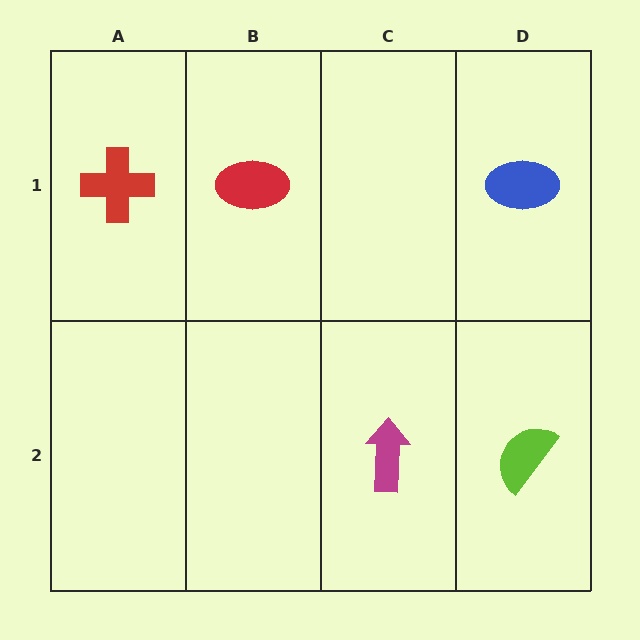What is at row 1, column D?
A blue ellipse.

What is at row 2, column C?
A magenta arrow.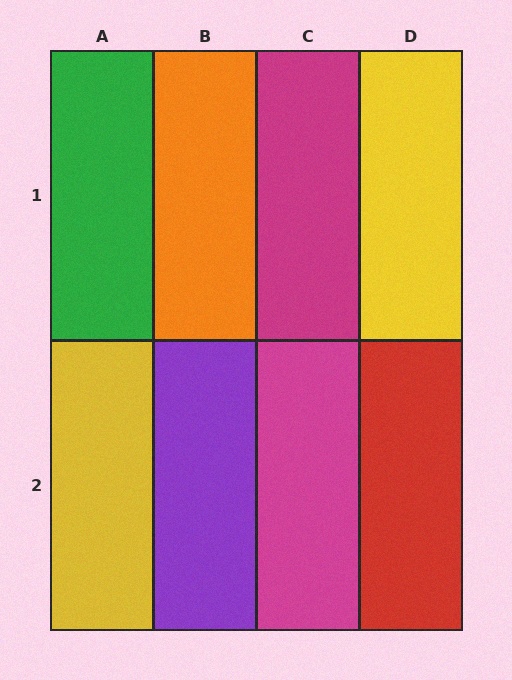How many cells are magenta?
2 cells are magenta.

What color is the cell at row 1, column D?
Yellow.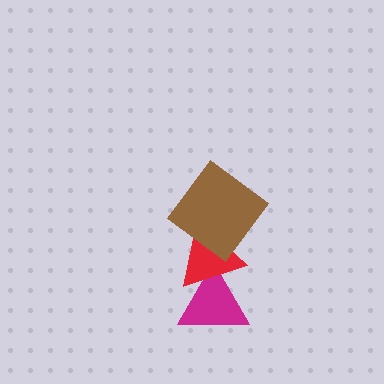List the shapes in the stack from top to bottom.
From top to bottom: the brown diamond, the red triangle, the magenta triangle.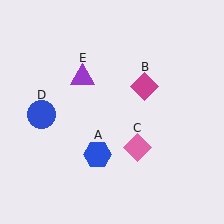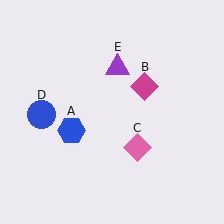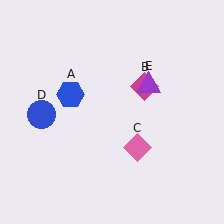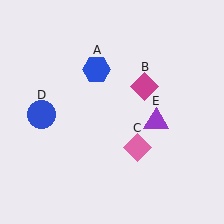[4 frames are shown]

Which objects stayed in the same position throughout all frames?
Magenta diamond (object B) and pink diamond (object C) and blue circle (object D) remained stationary.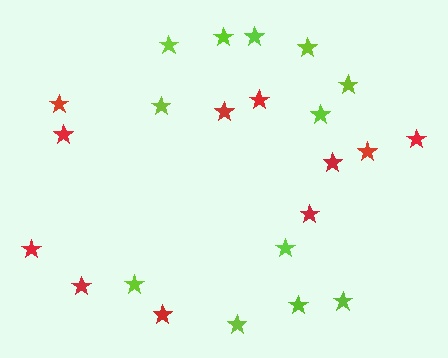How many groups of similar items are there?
There are 2 groups: one group of lime stars (12) and one group of red stars (11).